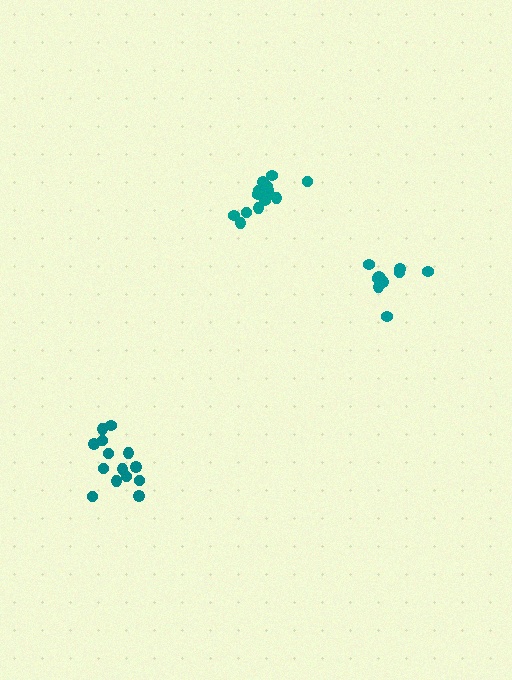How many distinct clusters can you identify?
There are 3 distinct clusters.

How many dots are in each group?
Group 1: 10 dots, Group 2: 14 dots, Group 3: 15 dots (39 total).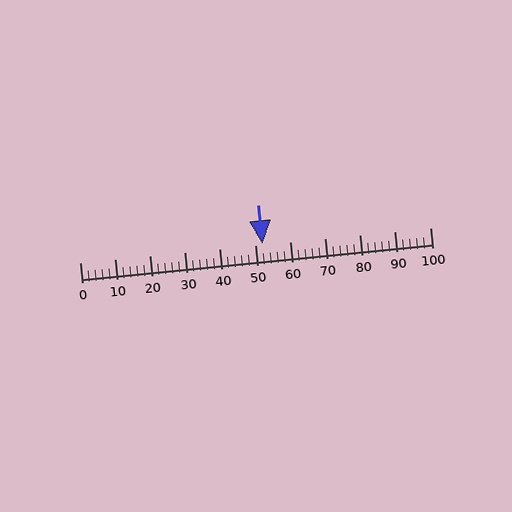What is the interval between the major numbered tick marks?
The major tick marks are spaced 10 units apart.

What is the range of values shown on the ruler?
The ruler shows values from 0 to 100.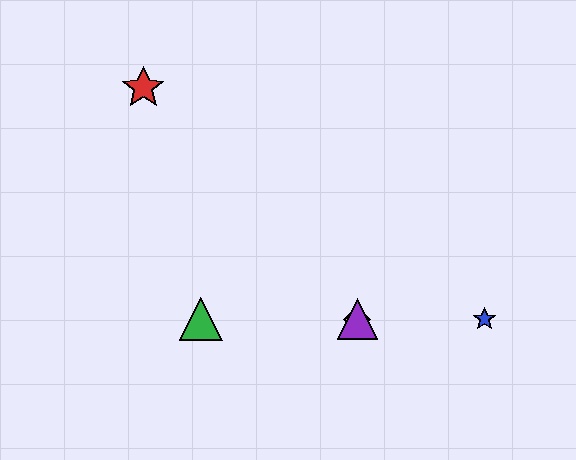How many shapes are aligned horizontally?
4 shapes (the blue star, the green triangle, the yellow diamond, the purple triangle) are aligned horizontally.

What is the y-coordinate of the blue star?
The blue star is at y≈319.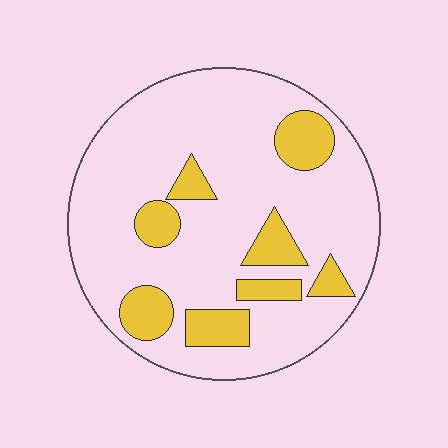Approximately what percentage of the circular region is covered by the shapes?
Approximately 20%.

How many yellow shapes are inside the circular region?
8.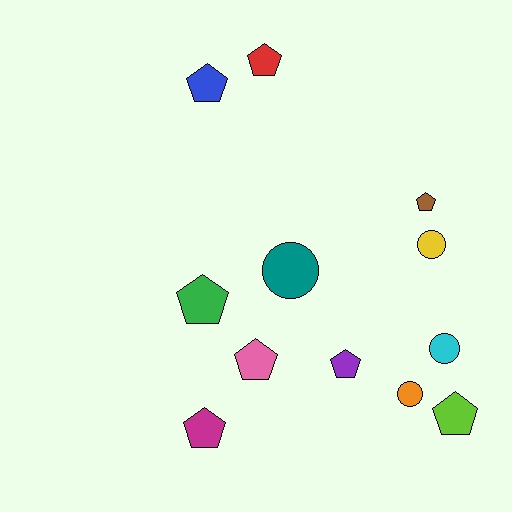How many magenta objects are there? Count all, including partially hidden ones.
There is 1 magenta object.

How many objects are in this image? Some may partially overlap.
There are 12 objects.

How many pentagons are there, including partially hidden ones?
There are 8 pentagons.